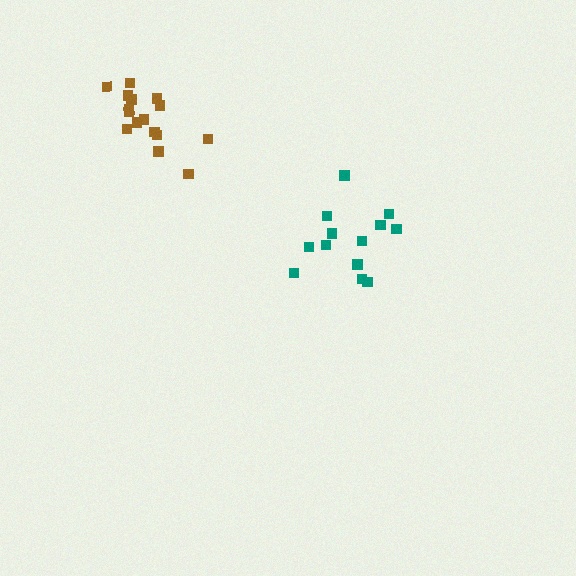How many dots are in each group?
Group 1: 13 dots, Group 2: 16 dots (29 total).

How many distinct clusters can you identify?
There are 2 distinct clusters.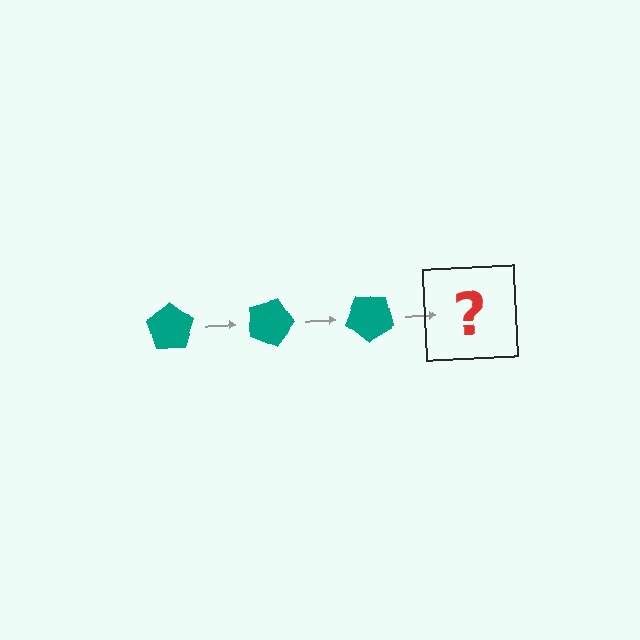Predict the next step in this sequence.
The next step is a teal pentagon rotated 60 degrees.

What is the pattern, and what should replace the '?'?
The pattern is that the pentagon rotates 20 degrees each step. The '?' should be a teal pentagon rotated 60 degrees.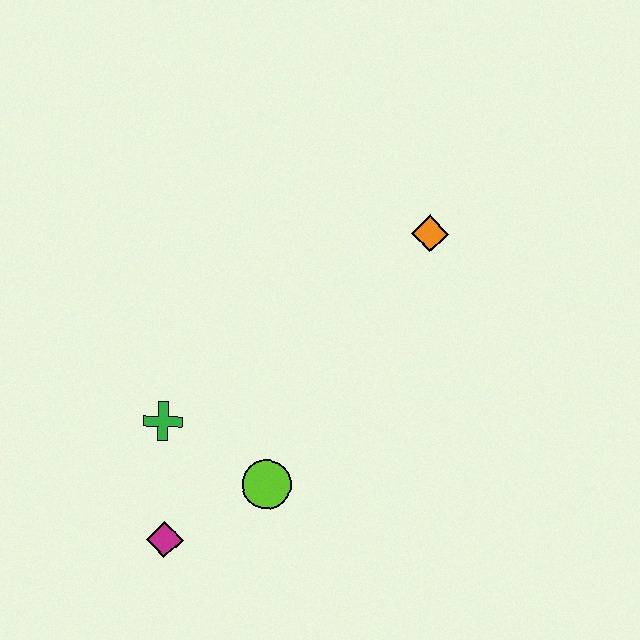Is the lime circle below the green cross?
Yes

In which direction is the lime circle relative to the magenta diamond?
The lime circle is to the right of the magenta diamond.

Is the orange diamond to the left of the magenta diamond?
No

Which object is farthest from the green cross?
The orange diamond is farthest from the green cross.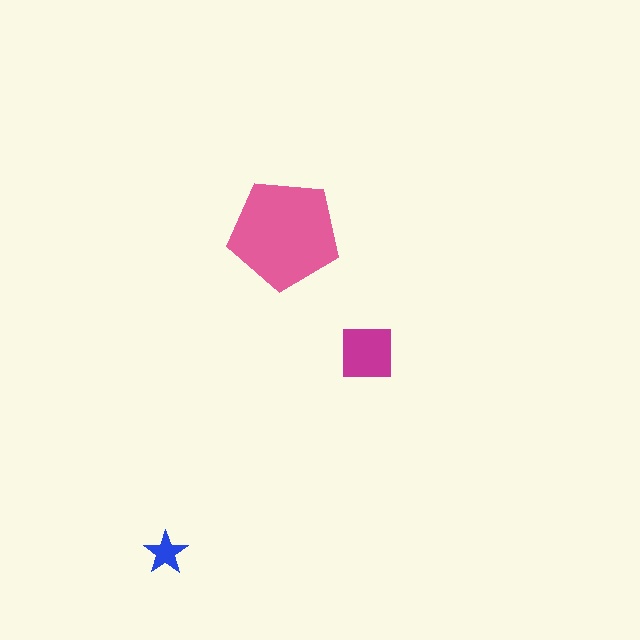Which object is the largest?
The pink pentagon.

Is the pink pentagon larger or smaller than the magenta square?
Larger.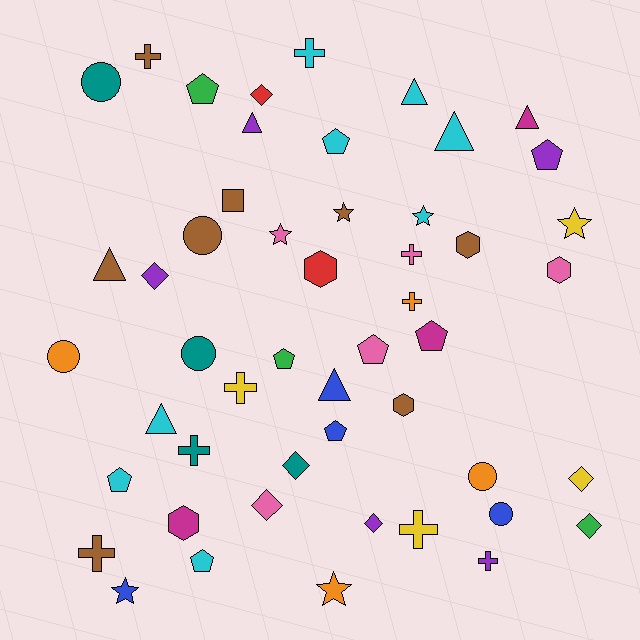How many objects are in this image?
There are 50 objects.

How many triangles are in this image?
There are 7 triangles.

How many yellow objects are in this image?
There are 4 yellow objects.